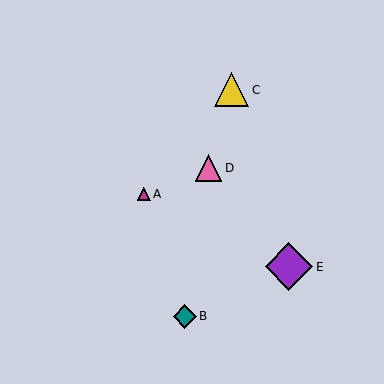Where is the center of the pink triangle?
The center of the pink triangle is at (208, 168).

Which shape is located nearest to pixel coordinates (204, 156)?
The pink triangle (labeled D) at (208, 168) is nearest to that location.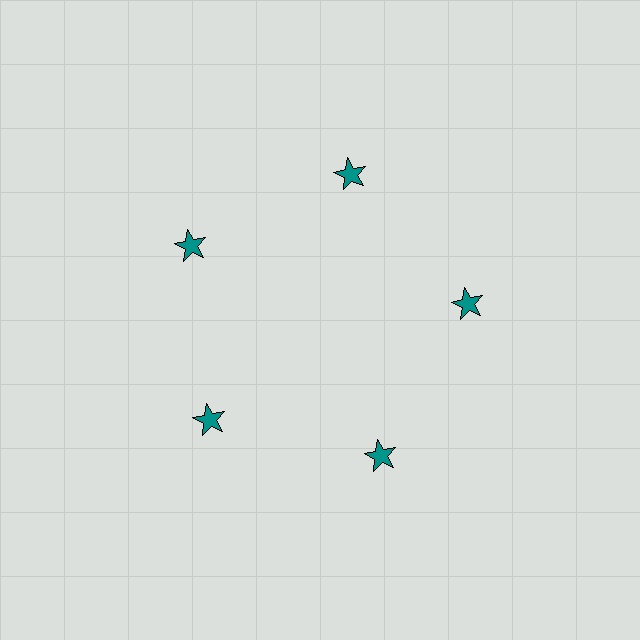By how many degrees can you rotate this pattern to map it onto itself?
The pattern maps onto itself every 72 degrees of rotation.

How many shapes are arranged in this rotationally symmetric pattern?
There are 5 shapes, arranged in 5 groups of 1.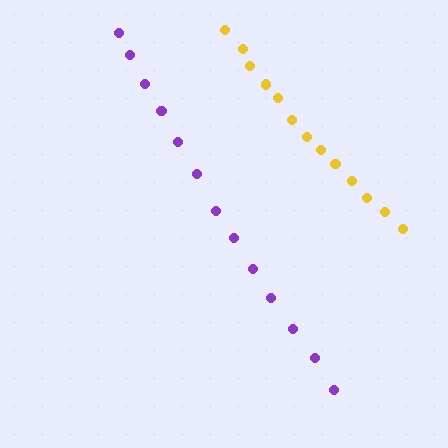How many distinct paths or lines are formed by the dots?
There are 2 distinct paths.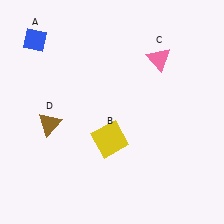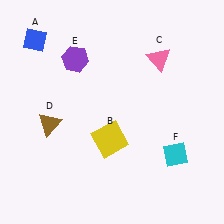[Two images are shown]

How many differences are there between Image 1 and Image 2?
There are 2 differences between the two images.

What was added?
A purple hexagon (E), a cyan diamond (F) were added in Image 2.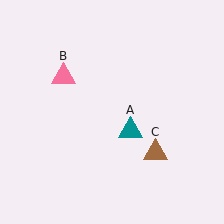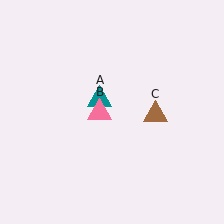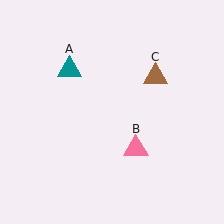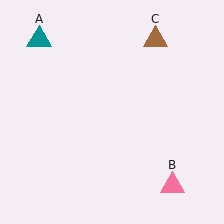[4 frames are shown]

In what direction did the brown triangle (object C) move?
The brown triangle (object C) moved up.